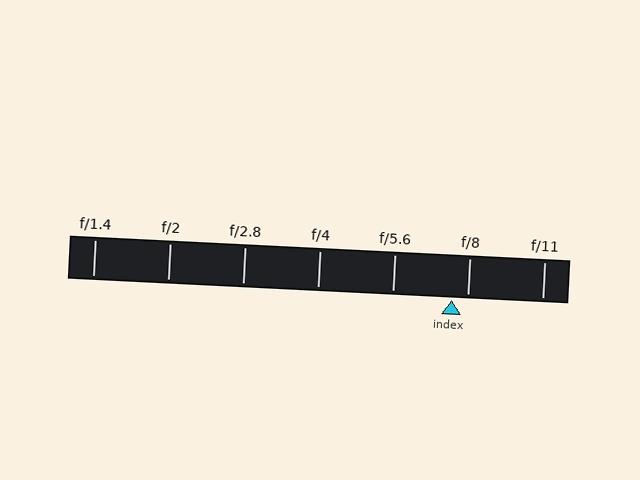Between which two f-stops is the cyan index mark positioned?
The index mark is between f/5.6 and f/8.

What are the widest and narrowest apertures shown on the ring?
The widest aperture shown is f/1.4 and the narrowest is f/11.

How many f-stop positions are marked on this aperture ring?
There are 7 f-stop positions marked.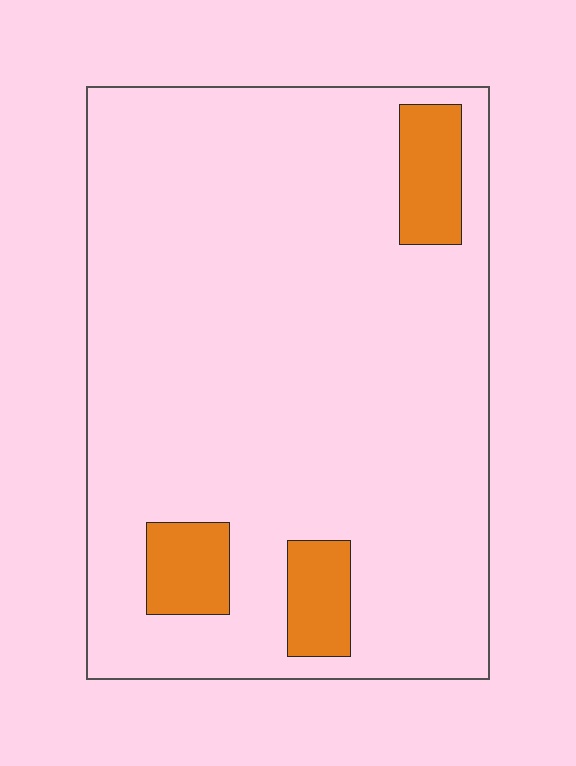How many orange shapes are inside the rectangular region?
3.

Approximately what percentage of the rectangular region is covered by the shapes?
Approximately 10%.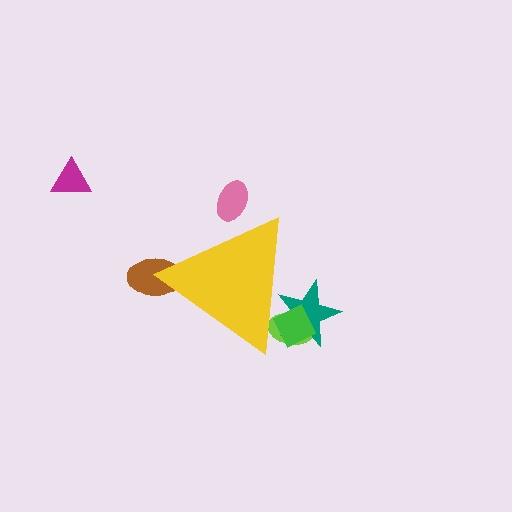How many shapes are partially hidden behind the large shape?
5 shapes are partially hidden.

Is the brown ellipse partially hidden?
Yes, the brown ellipse is partially hidden behind the yellow triangle.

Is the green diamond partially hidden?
Yes, the green diamond is partially hidden behind the yellow triangle.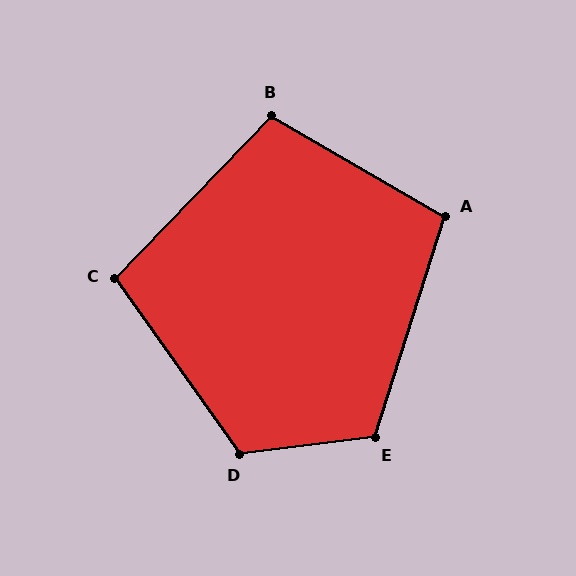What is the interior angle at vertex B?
Approximately 104 degrees (obtuse).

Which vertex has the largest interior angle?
D, at approximately 118 degrees.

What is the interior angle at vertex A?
Approximately 103 degrees (obtuse).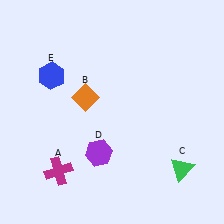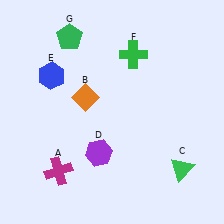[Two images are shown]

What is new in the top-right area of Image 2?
A green cross (F) was added in the top-right area of Image 2.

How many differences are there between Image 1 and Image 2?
There are 2 differences between the two images.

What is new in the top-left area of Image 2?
A green pentagon (G) was added in the top-left area of Image 2.